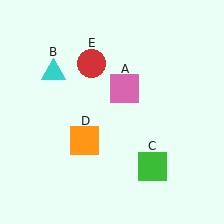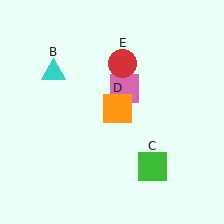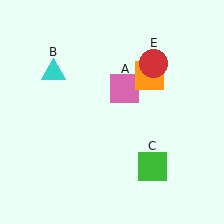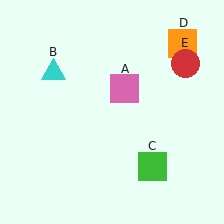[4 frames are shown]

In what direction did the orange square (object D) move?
The orange square (object D) moved up and to the right.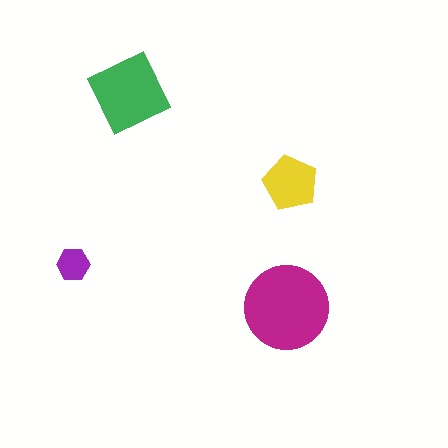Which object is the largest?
The magenta circle.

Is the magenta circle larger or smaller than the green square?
Larger.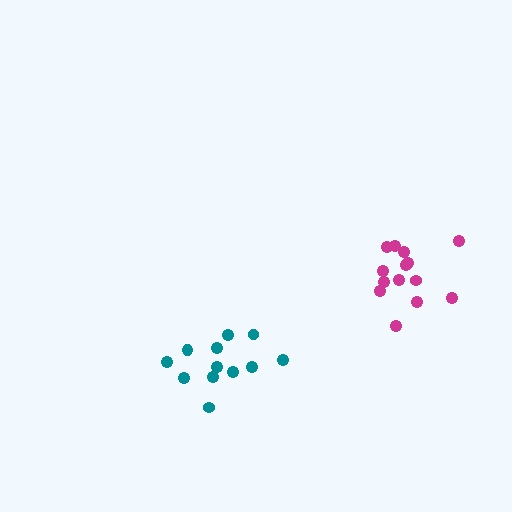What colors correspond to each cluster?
The clusters are colored: magenta, teal.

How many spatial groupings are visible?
There are 2 spatial groupings.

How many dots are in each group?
Group 1: 14 dots, Group 2: 12 dots (26 total).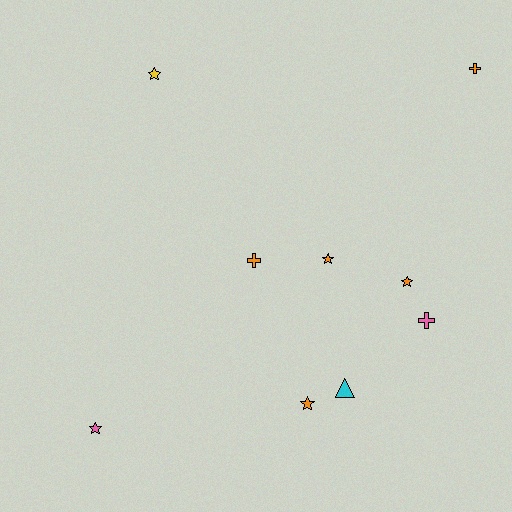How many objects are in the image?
There are 9 objects.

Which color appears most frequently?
Orange, with 5 objects.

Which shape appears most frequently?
Star, with 5 objects.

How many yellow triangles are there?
There are no yellow triangles.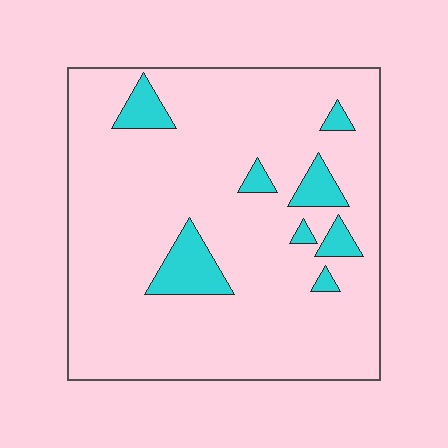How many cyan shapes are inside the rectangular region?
8.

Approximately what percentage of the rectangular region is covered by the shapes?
Approximately 10%.